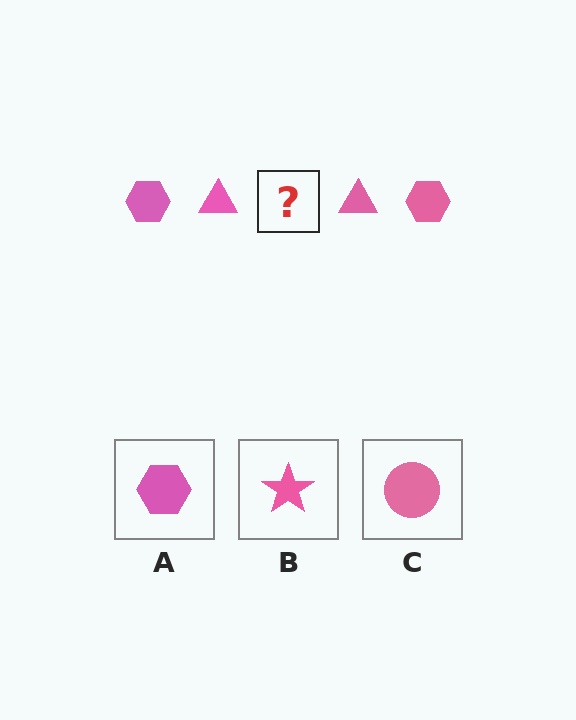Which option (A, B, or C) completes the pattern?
A.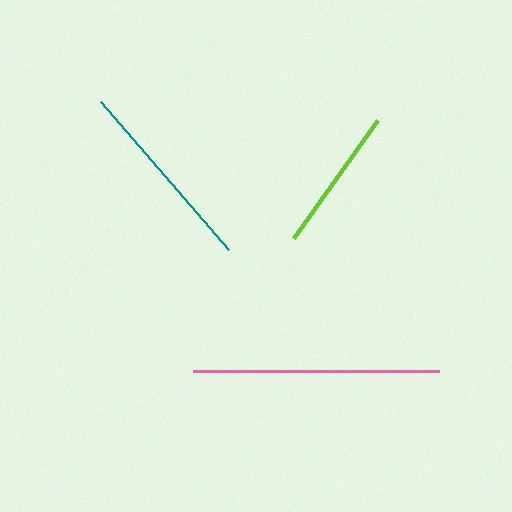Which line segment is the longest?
The pink line is the longest at approximately 246 pixels.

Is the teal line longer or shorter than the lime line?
The teal line is longer than the lime line.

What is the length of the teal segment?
The teal segment is approximately 196 pixels long.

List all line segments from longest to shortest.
From longest to shortest: pink, teal, lime.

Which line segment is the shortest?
The lime line is the shortest at approximately 144 pixels.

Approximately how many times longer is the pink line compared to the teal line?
The pink line is approximately 1.3 times the length of the teal line.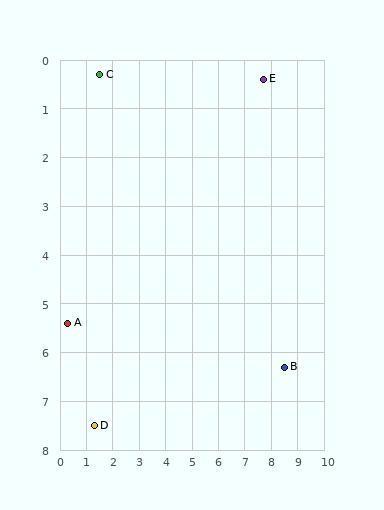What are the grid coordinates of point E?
Point E is at approximately (7.7, 0.4).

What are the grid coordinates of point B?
Point B is at approximately (8.5, 6.3).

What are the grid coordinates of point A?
Point A is at approximately (0.3, 5.4).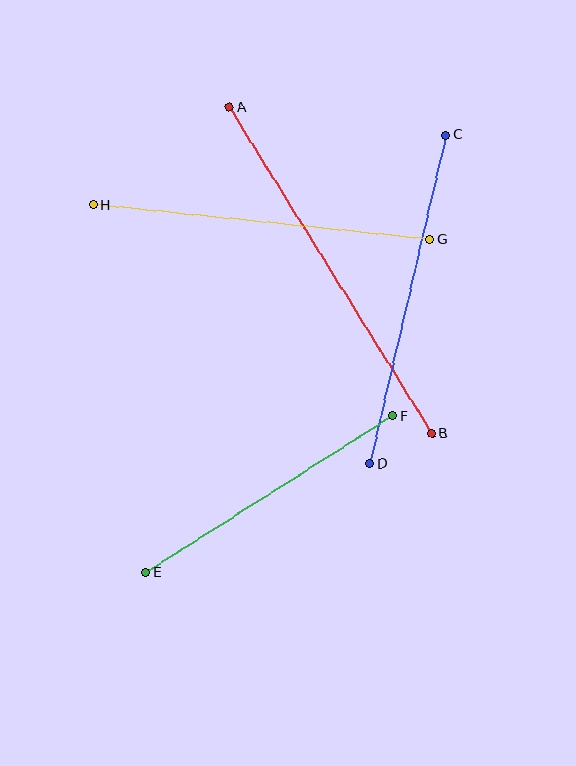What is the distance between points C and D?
The distance is approximately 337 pixels.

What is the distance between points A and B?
The distance is approximately 384 pixels.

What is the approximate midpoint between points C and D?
The midpoint is at approximately (408, 299) pixels.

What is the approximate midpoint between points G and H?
The midpoint is at approximately (262, 222) pixels.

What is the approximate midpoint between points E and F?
The midpoint is at approximately (269, 494) pixels.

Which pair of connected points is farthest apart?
Points A and B are farthest apart.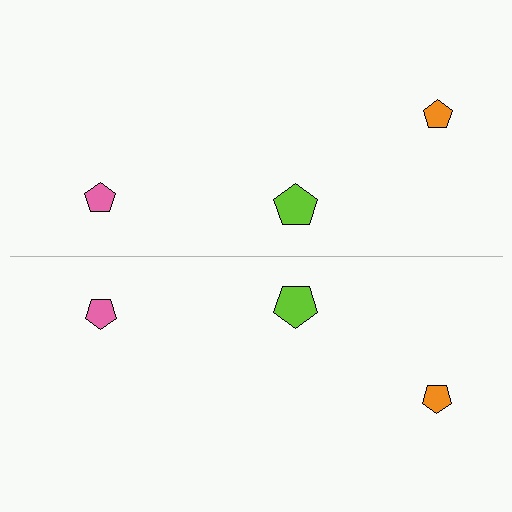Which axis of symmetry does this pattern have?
The pattern has a horizontal axis of symmetry running through the center of the image.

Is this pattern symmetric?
Yes, this pattern has bilateral (reflection) symmetry.